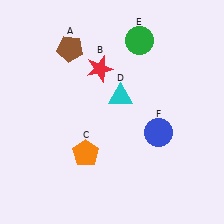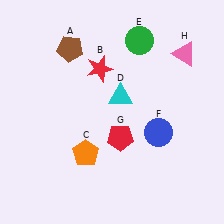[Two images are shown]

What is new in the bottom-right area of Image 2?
A red pentagon (G) was added in the bottom-right area of Image 2.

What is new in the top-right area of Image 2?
A pink triangle (H) was added in the top-right area of Image 2.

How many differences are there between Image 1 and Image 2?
There are 2 differences between the two images.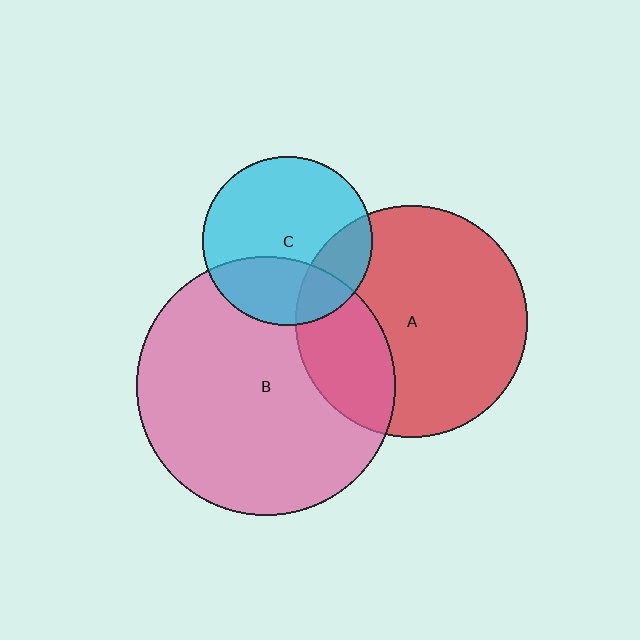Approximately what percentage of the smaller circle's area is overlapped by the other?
Approximately 20%.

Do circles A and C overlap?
Yes.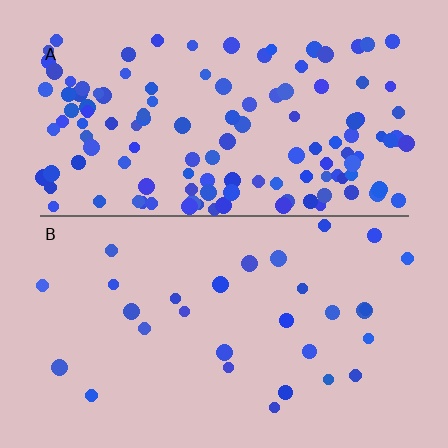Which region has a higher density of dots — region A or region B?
A (the top).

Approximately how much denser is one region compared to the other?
Approximately 4.3× — region A over region B.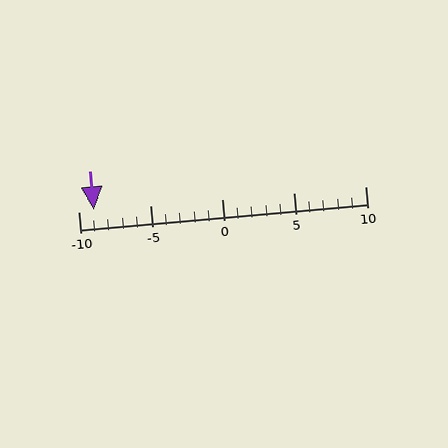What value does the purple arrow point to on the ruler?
The purple arrow points to approximately -9.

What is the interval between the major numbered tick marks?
The major tick marks are spaced 5 units apart.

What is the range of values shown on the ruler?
The ruler shows values from -10 to 10.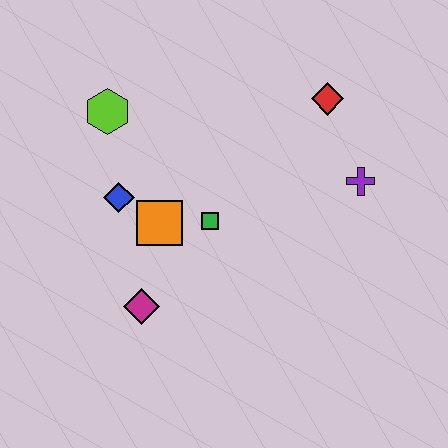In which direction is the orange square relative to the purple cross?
The orange square is to the left of the purple cross.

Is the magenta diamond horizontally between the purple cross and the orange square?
No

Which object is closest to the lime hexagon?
The blue diamond is closest to the lime hexagon.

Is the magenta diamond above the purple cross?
No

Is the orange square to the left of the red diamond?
Yes